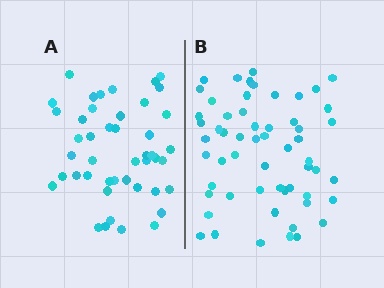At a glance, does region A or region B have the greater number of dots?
Region B (the right region) has more dots.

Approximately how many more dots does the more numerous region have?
Region B has roughly 12 or so more dots than region A.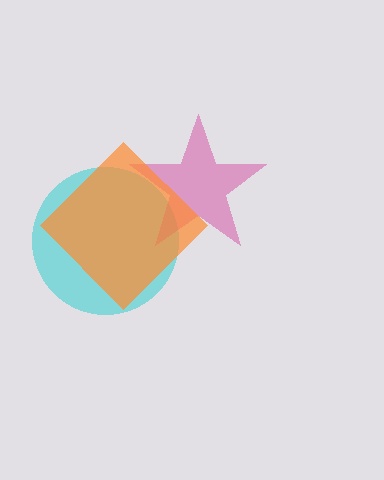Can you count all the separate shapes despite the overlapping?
Yes, there are 3 separate shapes.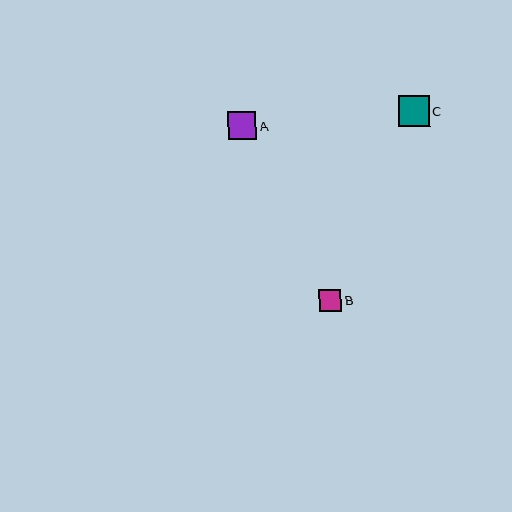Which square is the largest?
Square C is the largest with a size of approximately 30 pixels.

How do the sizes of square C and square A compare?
Square C and square A are approximately the same size.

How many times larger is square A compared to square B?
Square A is approximately 1.3 times the size of square B.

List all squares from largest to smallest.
From largest to smallest: C, A, B.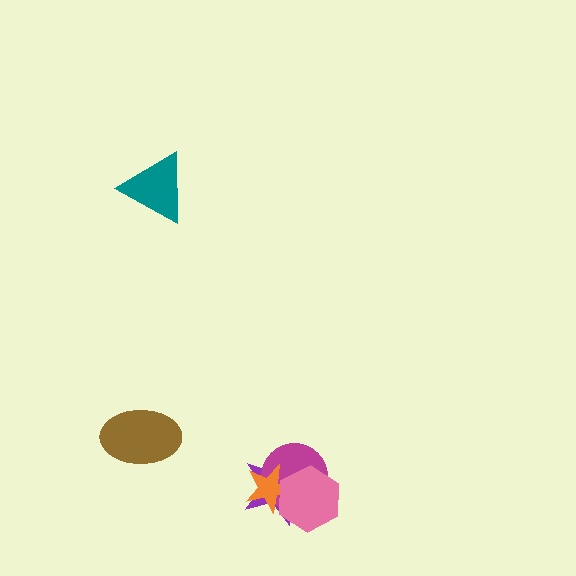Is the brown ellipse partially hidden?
No, no other shape covers it.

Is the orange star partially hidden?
Yes, it is partially covered by another shape.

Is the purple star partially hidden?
Yes, it is partially covered by another shape.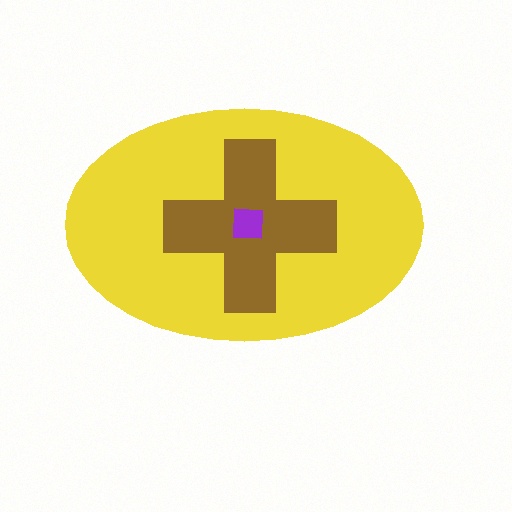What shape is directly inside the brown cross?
The purple square.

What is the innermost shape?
The purple square.